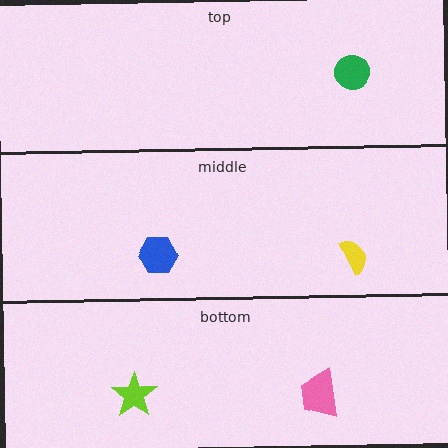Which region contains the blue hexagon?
The middle region.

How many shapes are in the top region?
1.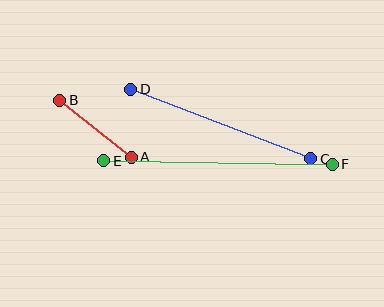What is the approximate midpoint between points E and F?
The midpoint is at approximately (218, 162) pixels.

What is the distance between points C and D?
The distance is approximately 193 pixels.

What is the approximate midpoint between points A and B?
The midpoint is at approximately (95, 129) pixels.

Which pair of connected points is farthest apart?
Points E and F are farthest apart.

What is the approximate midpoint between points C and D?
The midpoint is at approximately (221, 124) pixels.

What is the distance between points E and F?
The distance is approximately 229 pixels.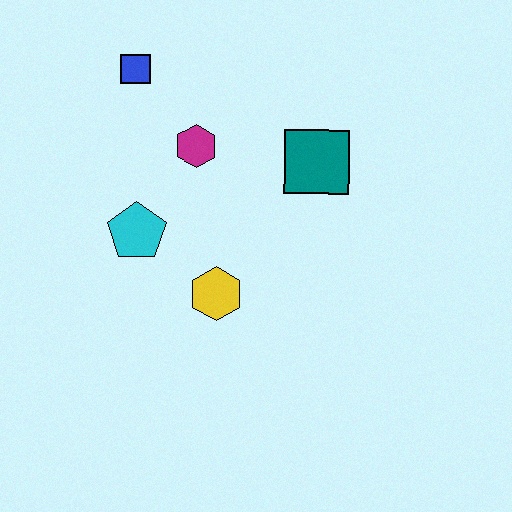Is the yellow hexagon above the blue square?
No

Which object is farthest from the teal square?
The blue square is farthest from the teal square.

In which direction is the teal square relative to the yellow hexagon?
The teal square is above the yellow hexagon.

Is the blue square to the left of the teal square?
Yes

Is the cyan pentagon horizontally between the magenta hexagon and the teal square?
No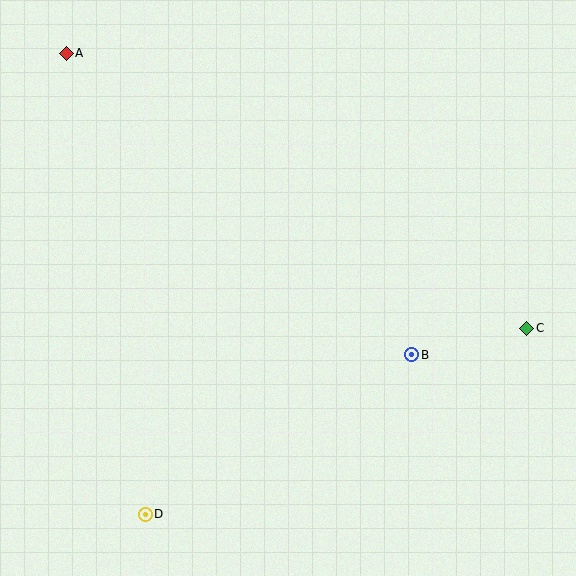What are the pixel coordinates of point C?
Point C is at (527, 328).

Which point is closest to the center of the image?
Point B at (412, 355) is closest to the center.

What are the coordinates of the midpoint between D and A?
The midpoint between D and A is at (106, 284).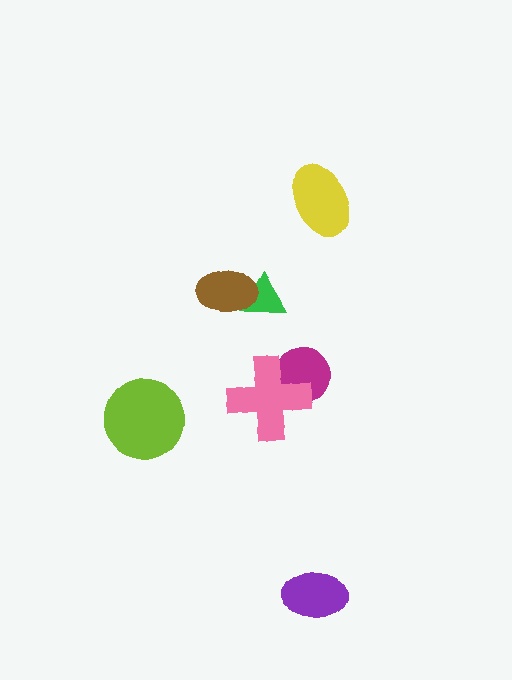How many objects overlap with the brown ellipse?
1 object overlaps with the brown ellipse.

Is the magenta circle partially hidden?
Yes, it is partially covered by another shape.